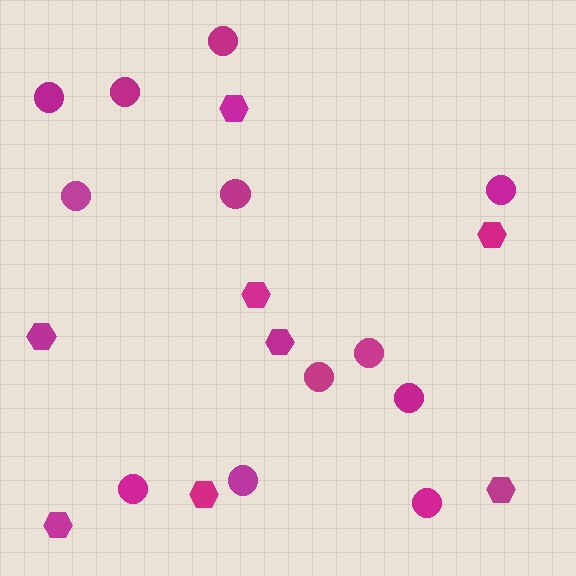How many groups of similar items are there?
There are 2 groups: one group of hexagons (8) and one group of circles (12).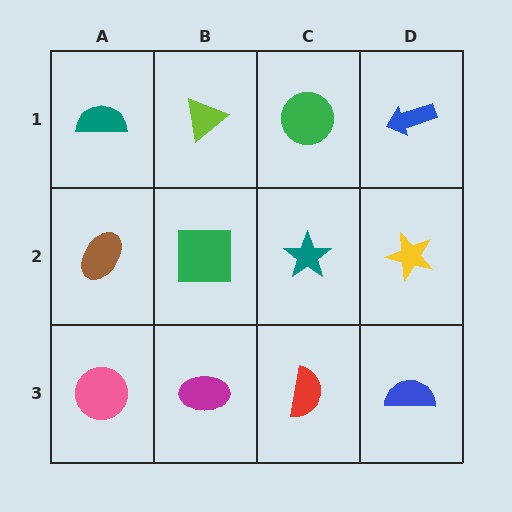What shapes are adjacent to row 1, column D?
A yellow star (row 2, column D), a green circle (row 1, column C).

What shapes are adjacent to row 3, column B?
A green square (row 2, column B), a pink circle (row 3, column A), a red semicircle (row 3, column C).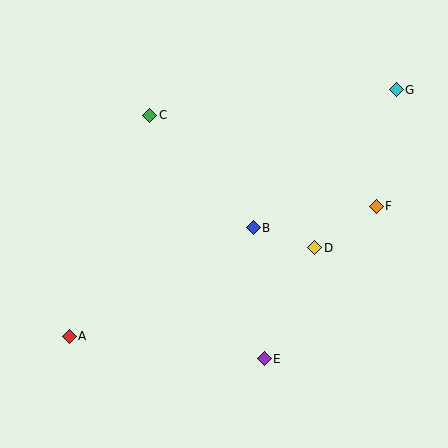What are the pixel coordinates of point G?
Point G is at (396, 90).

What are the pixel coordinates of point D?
Point D is at (315, 248).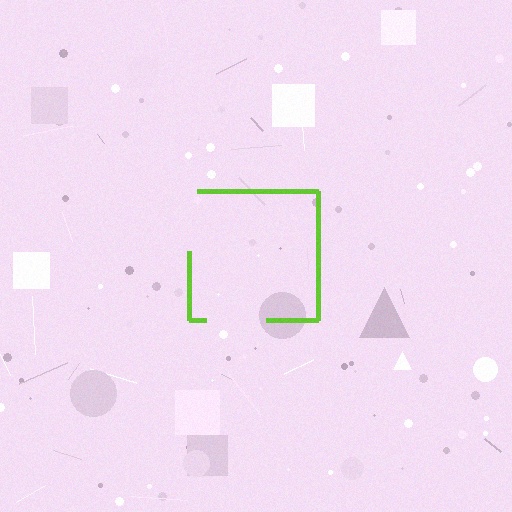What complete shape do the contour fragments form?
The contour fragments form a square.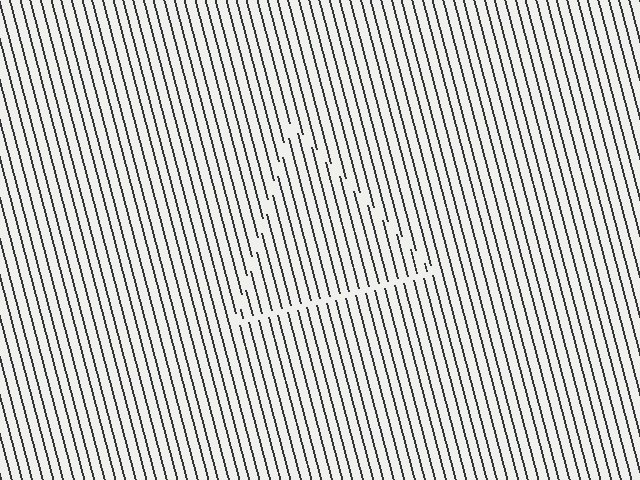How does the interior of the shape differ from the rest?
The interior of the shape contains the same grating, shifted by half a period — the contour is defined by the phase discontinuity where line-ends from the inner and outer gratings abut.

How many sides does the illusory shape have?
3 sides — the line-ends trace a triangle.